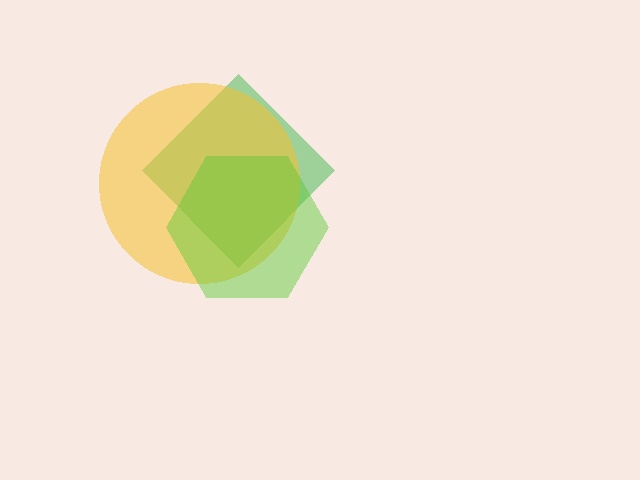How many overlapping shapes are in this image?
There are 3 overlapping shapes in the image.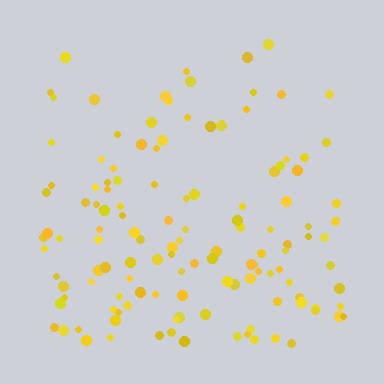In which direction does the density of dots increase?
From top to bottom, with the bottom side densest.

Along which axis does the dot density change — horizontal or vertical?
Vertical.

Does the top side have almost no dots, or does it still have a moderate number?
Still a moderate number, just noticeably fewer than the bottom.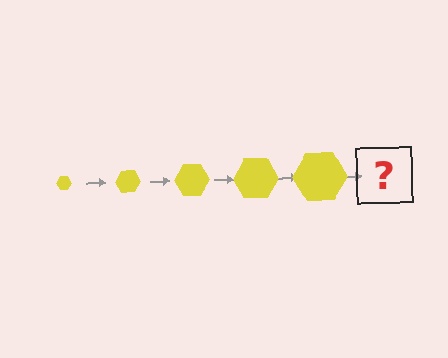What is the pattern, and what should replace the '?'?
The pattern is that the hexagon gets progressively larger each step. The '?' should be a yellow hexagon, larger than the previous one.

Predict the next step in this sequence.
The next step is a yellow hexagon, larger than the previous one.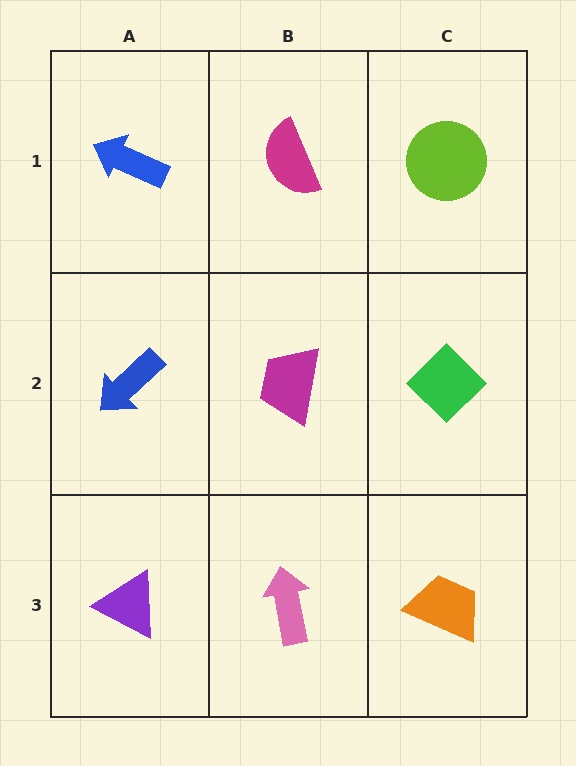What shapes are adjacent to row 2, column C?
A lime circle (row 1, column C), an orange trapezoid (row 3, column C), a magenta trapezoid (row 2, column B).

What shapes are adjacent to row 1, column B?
A magenta trapezoid (row 2, column B), a blue arrow (row 1, column A), a lime circle (row 1, column C).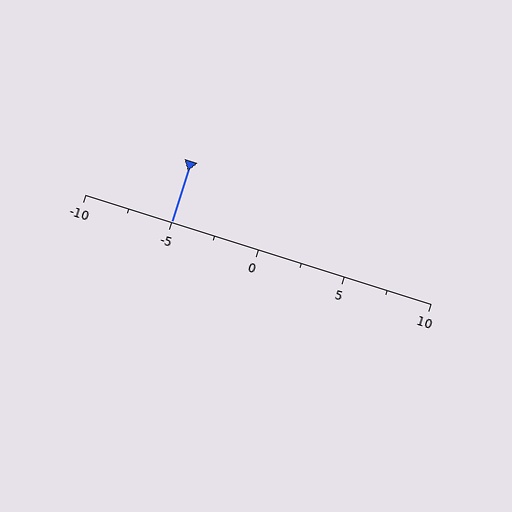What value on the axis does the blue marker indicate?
The marker indicates approximately -5.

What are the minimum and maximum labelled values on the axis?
The axis runs from -10 to 10.